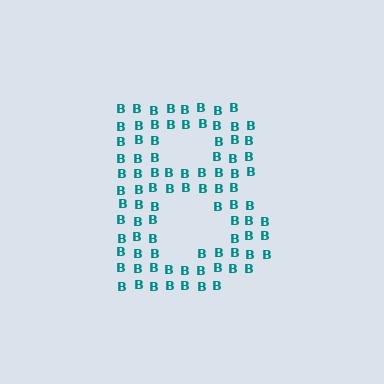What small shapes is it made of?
It is made of small letter B's.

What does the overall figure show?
The overall figure shows the letter B.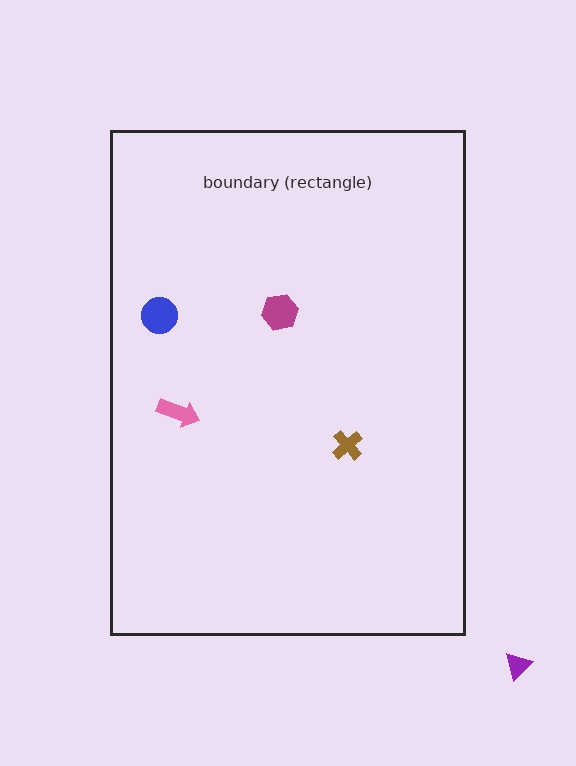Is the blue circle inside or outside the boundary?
Inside.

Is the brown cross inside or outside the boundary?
Inside.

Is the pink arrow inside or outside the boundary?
Inside.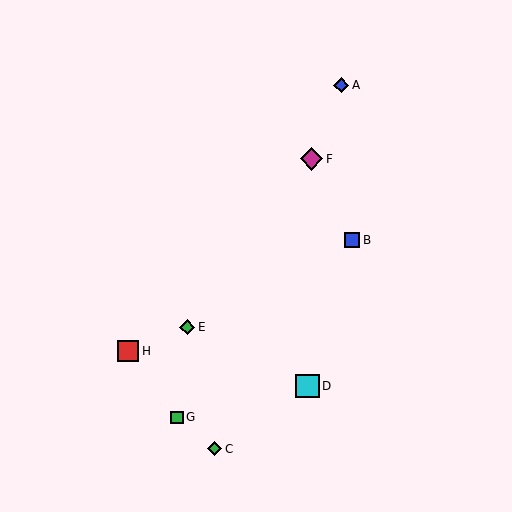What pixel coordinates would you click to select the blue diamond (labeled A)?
Click at (341, 85) to select the blue diamond A.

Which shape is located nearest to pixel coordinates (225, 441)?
The green diamond (labeled C) at (215, 449) is nearest to that location.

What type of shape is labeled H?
Shape H is a red square.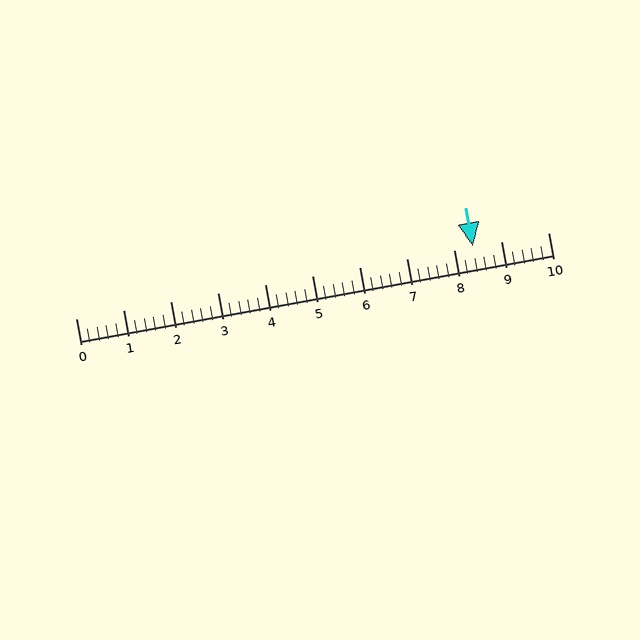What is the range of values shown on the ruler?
The ruler shows values from 0 to 10.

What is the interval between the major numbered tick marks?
The major tick marks are spaced 1 units apart.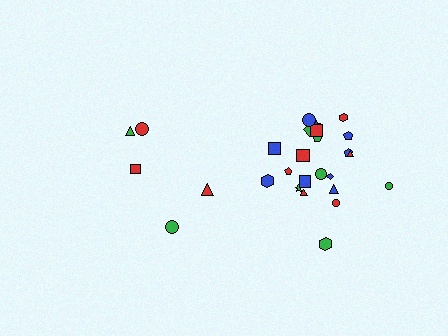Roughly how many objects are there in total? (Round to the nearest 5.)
Roughly 25 objects in total.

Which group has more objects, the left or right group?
The right group.